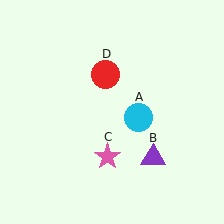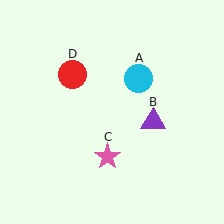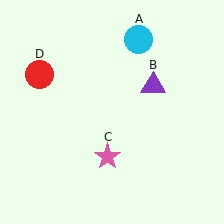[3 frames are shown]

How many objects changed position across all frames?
3 objects changed position: cyan circle (object A), purple triangle (object B), red circle (object D).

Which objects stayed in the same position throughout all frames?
Pink star (object C) remained stationary.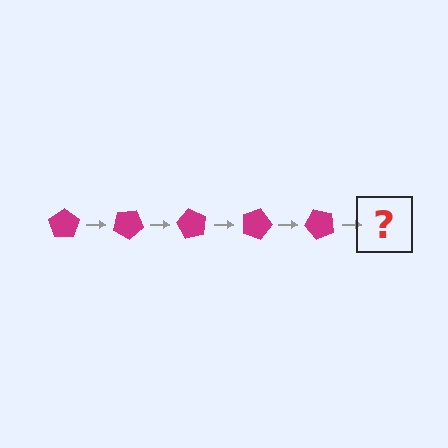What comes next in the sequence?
The next element should be a magenta pentagon rotated 150 degrees.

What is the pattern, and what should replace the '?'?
The pattern is that the pentagon rotates 30 degrees each step. The '?' should be a magenta pentagon rotated 150 degrees.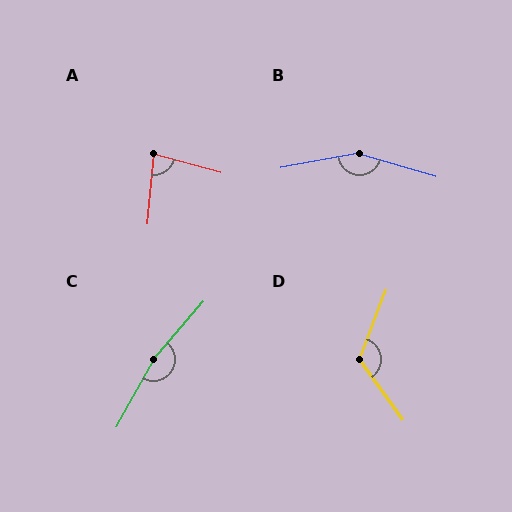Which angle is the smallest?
A, at approximately 80 degrees.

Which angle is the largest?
C, at approximately 168 degrees.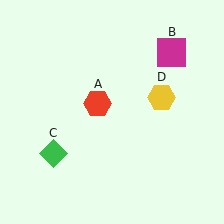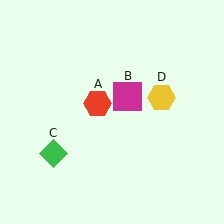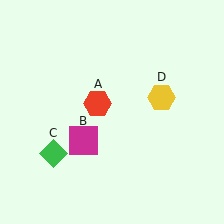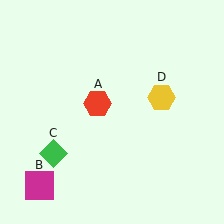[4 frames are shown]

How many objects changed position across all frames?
1 object changed position: magenta square (object B).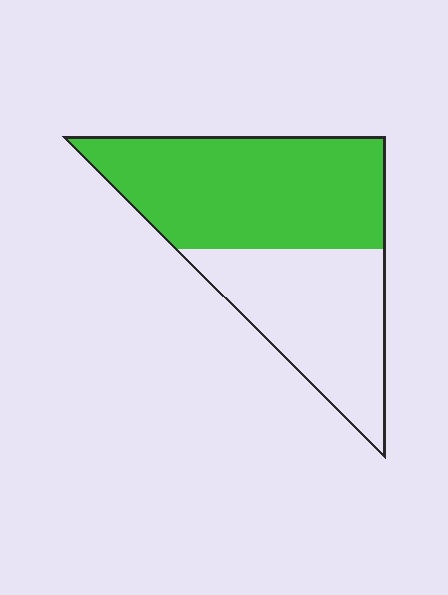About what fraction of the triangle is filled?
About three fifths (3/5).